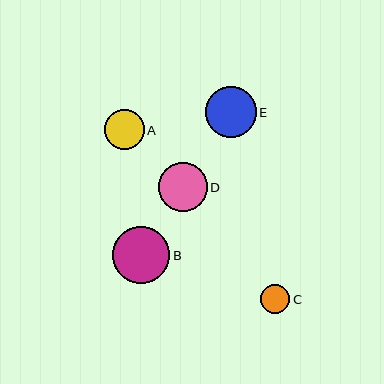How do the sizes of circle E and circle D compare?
Circle E and circle D are approximately the same size.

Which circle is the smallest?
Circle C is the smallest with a size of approximately 30 pixels.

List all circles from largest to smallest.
From largest to smallest: B, E, D, A, C.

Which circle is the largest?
Circle B is the largest with a size of approximately 57 pixels.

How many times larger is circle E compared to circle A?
Circle E is approximately 1.3 times the size of circle A.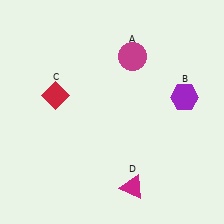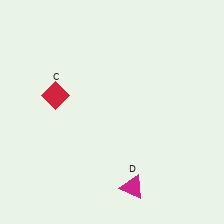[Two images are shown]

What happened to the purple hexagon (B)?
The purple hexagon (B) was removed in Image 2. It was in the top-right area of Image 1.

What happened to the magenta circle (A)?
The magenta circle (A) was removed in Image 2. It was in the top-right area of Image 1.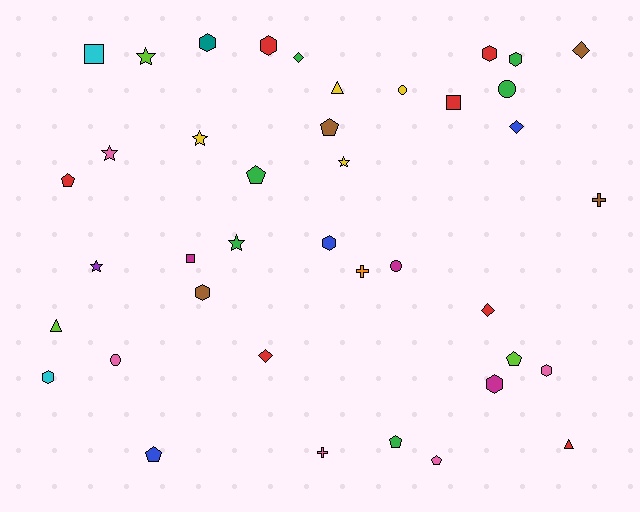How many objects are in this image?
There are 40 objects.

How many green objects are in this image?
There are 6 green objects.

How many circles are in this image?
There are 4 circles.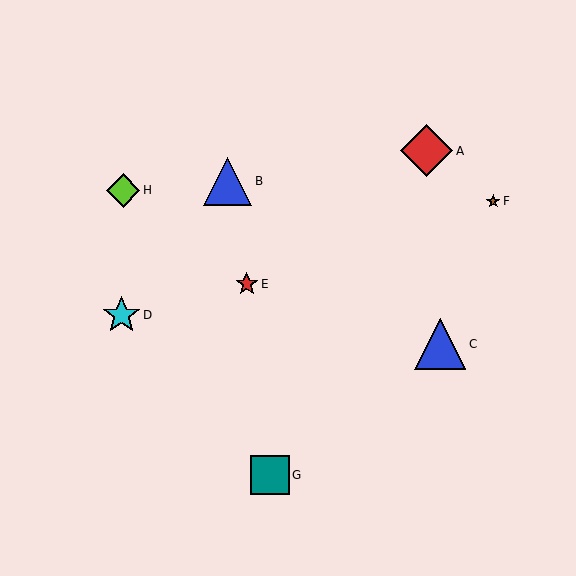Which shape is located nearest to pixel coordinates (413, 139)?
The red diamond (labeled A) at (427, 151) is nearest to that location.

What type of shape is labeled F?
Shape F is a brown star.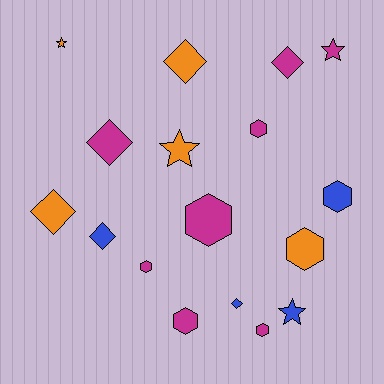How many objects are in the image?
There are 17 objects.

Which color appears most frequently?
Magenta, with 8 objects.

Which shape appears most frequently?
Hexagon, with 7 objects.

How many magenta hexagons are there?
There are 5 magenta hexagons.